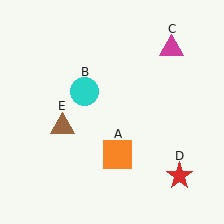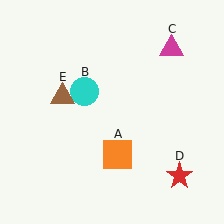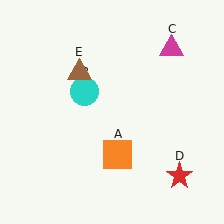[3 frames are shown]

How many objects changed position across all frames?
1 object changed position: brown triangle (object E).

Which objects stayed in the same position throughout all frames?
Orange square (object A) and cyan circle (object B) and magenta triangle (object C) and red star (object D) remained stationary.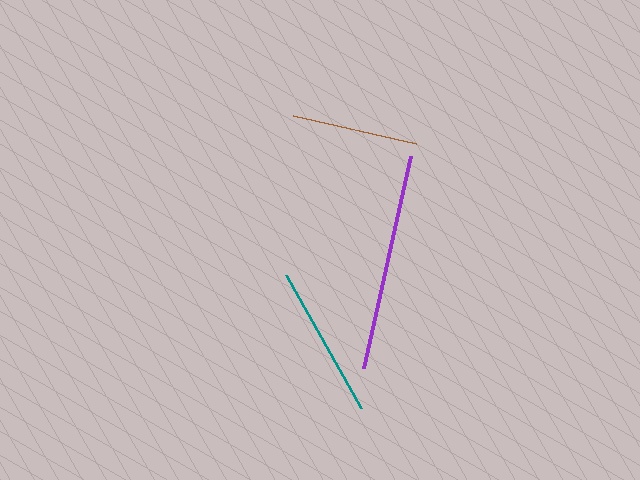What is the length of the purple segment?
The purple segment is approximately 217 pixels long.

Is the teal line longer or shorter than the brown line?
The teal line is longer than the brown line.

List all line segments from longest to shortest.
From longest to shortest: purple, teal, brown.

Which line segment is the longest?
The purple line is the longest at approximately 217 pixels.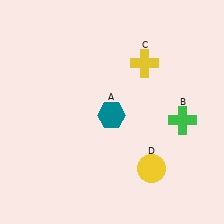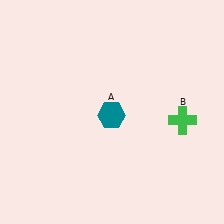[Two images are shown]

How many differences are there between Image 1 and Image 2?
There are 2 differences between the two images.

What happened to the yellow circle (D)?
The yellow circle (D) was removed in Image 2. It was in the bottom-right area of Image 1.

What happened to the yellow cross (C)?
The yellow cross (C) was removed in Image 2. It was in the top-right area of Image 1.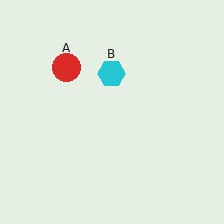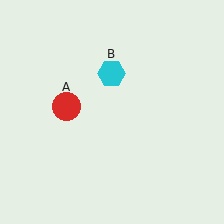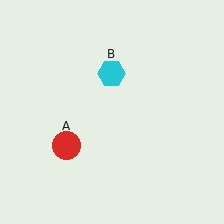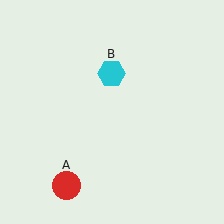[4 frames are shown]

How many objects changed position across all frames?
1 object changed position: red circle (object A).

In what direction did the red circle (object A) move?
The red circle (object A) moved down.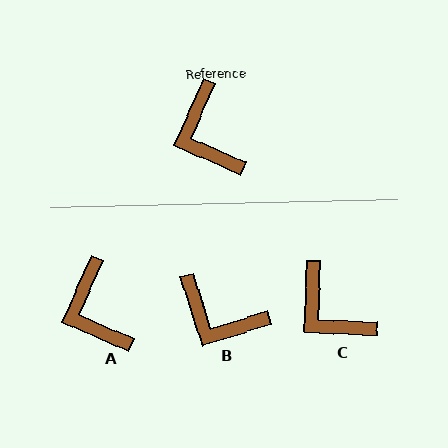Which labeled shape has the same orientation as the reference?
A.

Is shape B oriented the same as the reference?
No, it is off by about 41 degrees.